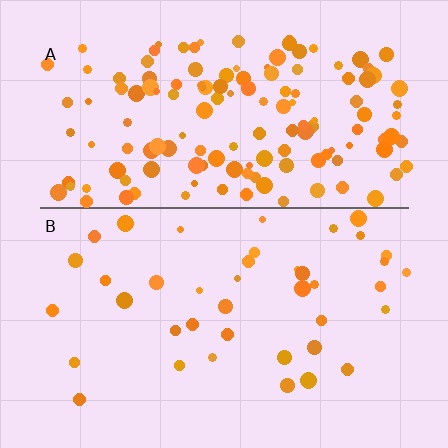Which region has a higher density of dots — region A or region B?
A (the top).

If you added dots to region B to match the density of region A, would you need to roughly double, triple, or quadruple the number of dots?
Approximately quadruple.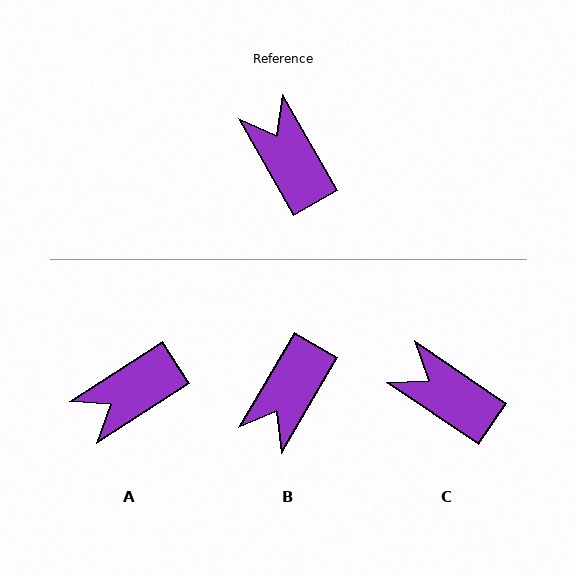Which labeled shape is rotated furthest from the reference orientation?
B, about 120 degrees away.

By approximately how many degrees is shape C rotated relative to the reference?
Approximately 26 degrees counter-clockwise.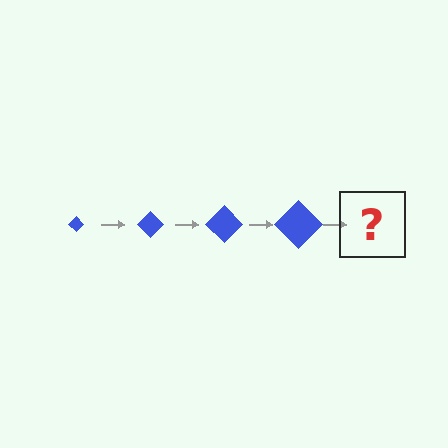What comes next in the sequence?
The next element should be a blue diamond, larger than the previous one.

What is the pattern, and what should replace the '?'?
The pattern is that the diamond gets progressively larger each step. The '?' should be a blue diamond, larger than the previous one.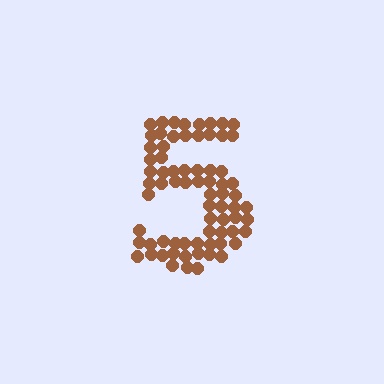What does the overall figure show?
The overall figure shows the digit 5.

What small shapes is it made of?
It is made of small circles.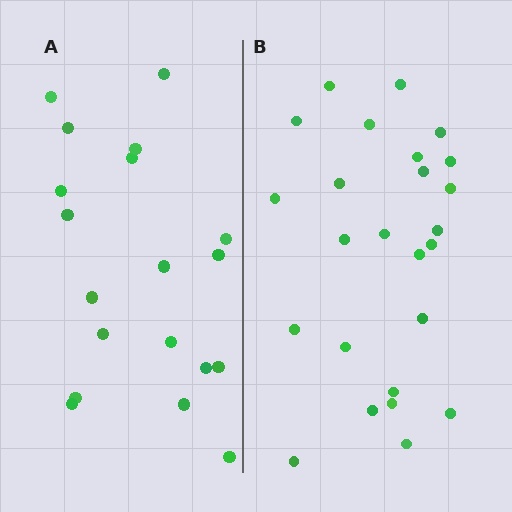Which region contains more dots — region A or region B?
Region B (the right region) has more dots.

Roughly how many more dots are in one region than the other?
Region B has about 6 more dots than region A.